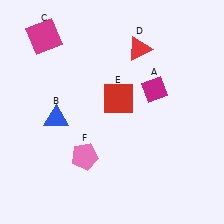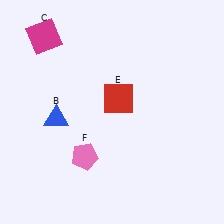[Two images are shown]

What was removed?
The magenta diamond (A), the red triangle (D) were removed in Image 2.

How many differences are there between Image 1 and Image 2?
There are 2 differences between the two images.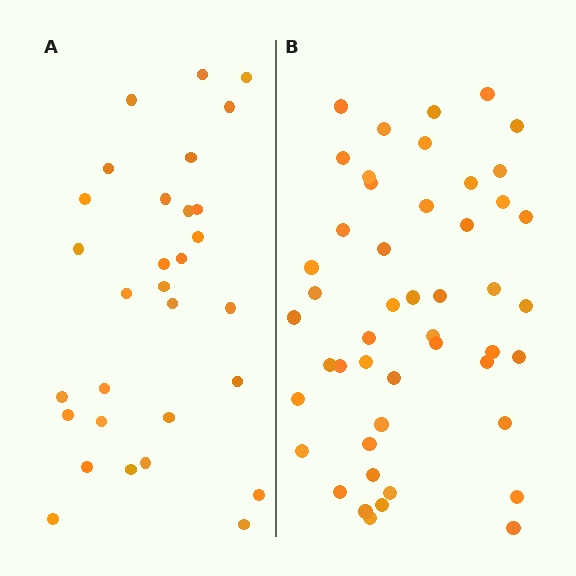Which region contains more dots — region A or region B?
Region B (the right region) has more dots.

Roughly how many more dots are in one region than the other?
Region B has approximately 20 more dots than region A.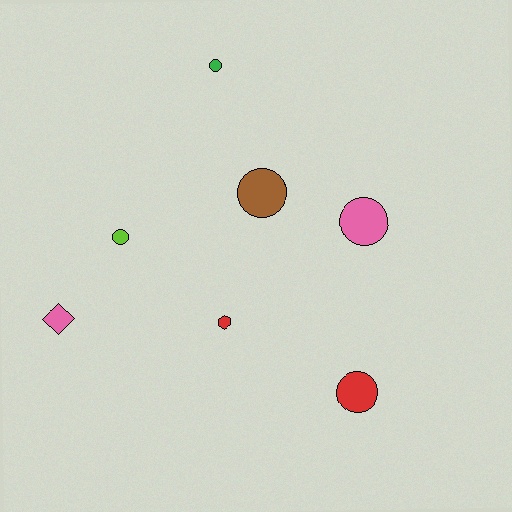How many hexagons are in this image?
There is 1 hexagon.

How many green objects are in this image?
There is 1 green object.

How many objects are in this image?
There are 7 objects.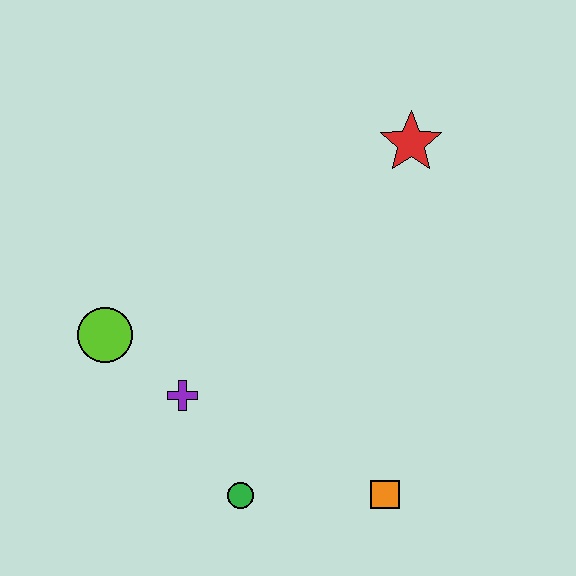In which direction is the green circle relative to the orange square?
The green circle is to the left of the orange square.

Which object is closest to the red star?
The purple cross is closest to the red star.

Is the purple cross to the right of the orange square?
No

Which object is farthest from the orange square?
The red star is farthest from the orange square.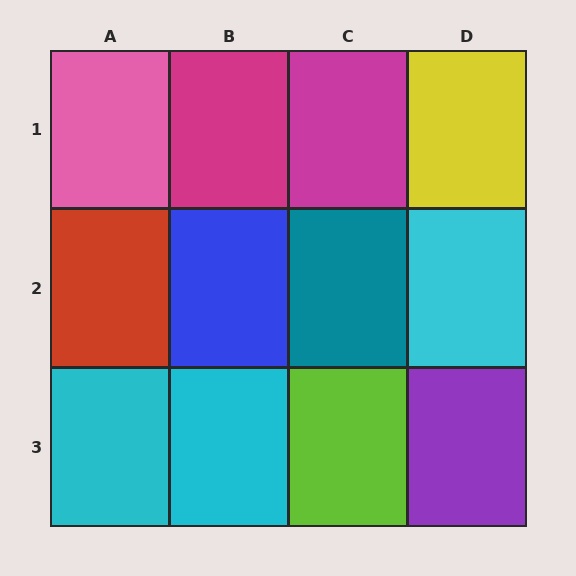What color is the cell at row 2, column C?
Teal.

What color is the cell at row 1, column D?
Yellow.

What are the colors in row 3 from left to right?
Cyan, cyan, lime, purple.